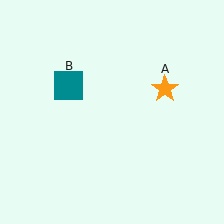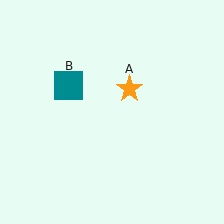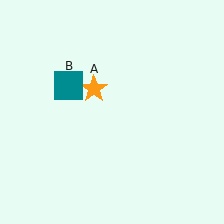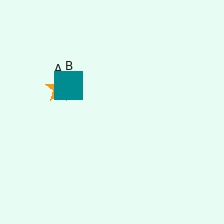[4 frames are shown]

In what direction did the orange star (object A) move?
The orange star (object A) moved left.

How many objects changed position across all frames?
1 object changed position: orange star (object A).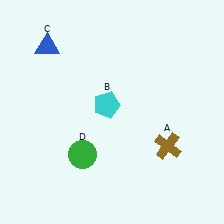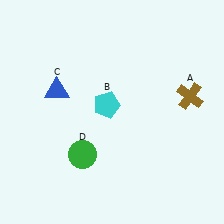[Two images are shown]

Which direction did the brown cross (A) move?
The brown cross (A) moved up.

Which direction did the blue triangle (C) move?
The blue triangle (C) moved down.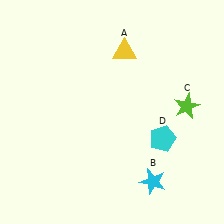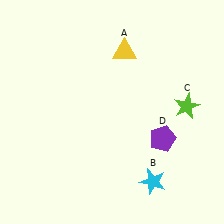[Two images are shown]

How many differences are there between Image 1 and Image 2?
There is 1 difference between the two images.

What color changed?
The pentagon (D) changed from cyan in Image 1 to purple in Image 2.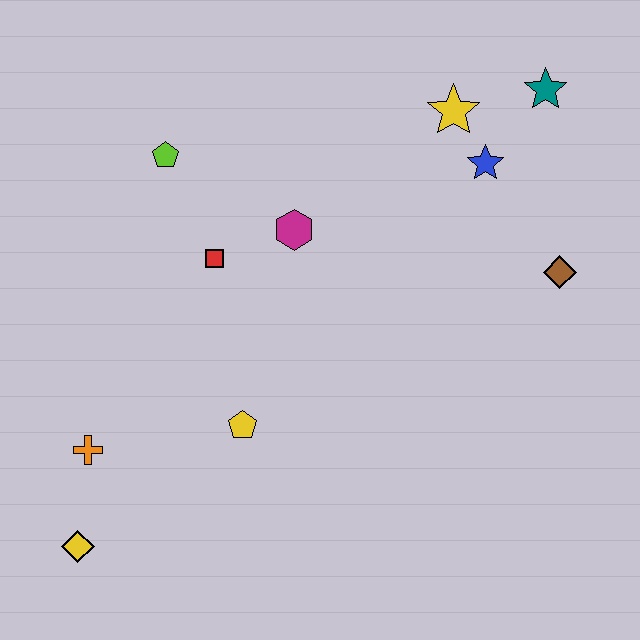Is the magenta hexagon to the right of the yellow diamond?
Yes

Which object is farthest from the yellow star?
The yellow diamond is farthest from the yellow star.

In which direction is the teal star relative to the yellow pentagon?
The teal star is above the yellow pentagon.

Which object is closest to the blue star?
The yellow star is closest to the blue star.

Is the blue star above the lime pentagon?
No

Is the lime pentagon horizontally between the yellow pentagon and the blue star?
No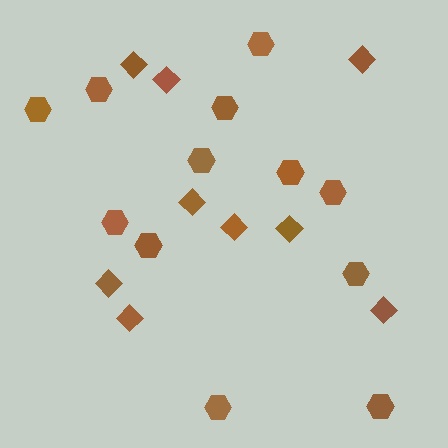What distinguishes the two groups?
There are 2 groups: one group of hexagons (12) and one group of diamonds (9).